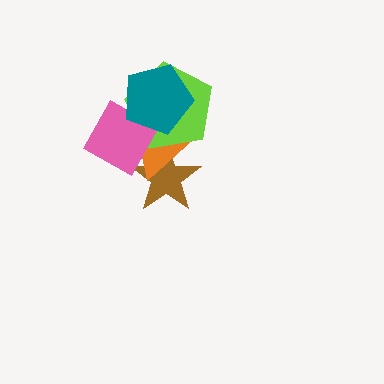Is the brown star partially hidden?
Yes, it is partially covered by another shape.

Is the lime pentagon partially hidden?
Yes, it is partially covered by another shape.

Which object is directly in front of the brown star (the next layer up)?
The orange triangle is directly in front of the brown star.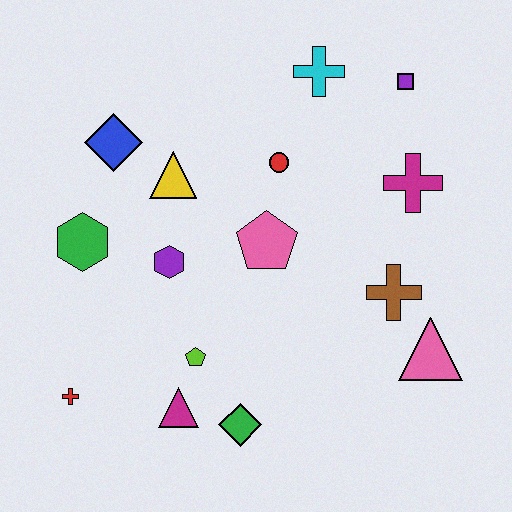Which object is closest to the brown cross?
The pink triangle is closest to the brown cross.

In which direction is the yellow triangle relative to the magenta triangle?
The yellow triangle is above the magenta triangle.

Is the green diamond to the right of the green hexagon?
Yes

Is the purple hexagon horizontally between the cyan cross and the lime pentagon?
No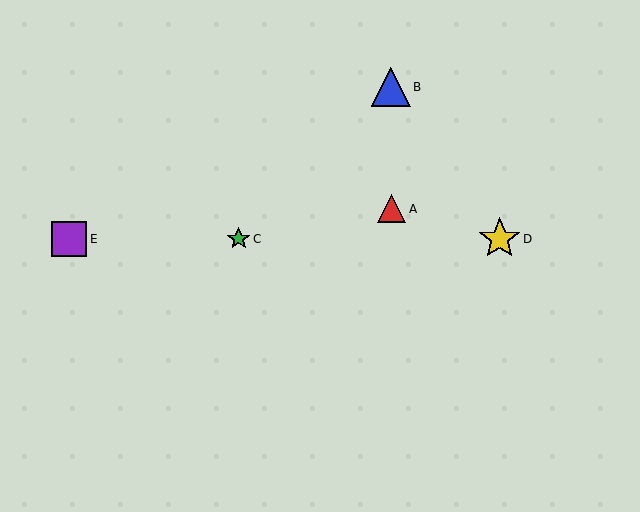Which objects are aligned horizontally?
Objects C, D, E are aligned horizontally.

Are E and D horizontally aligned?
Yes, both are at y≈239.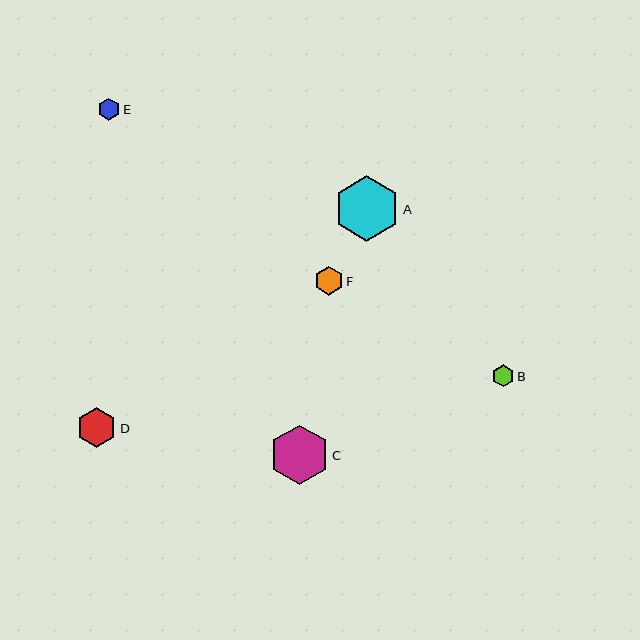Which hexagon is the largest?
Hexagon A is the largest with a size of approximately 65 pixels.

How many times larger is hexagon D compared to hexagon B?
Hexagon D is approximately 1.8 times the size of hexagon B.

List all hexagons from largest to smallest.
From largest to smallest: A, C, D, F, B, E.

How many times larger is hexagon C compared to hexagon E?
Hexagon C is approximately 2.7 times the size of hexagon E.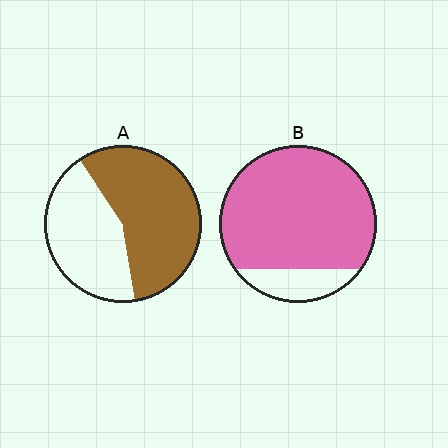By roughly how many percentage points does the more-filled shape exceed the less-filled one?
By roughly 25 percentage points (B over A).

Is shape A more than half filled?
Yes.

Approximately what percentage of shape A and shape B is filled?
A is approximately 55% and B is approximately 85%.